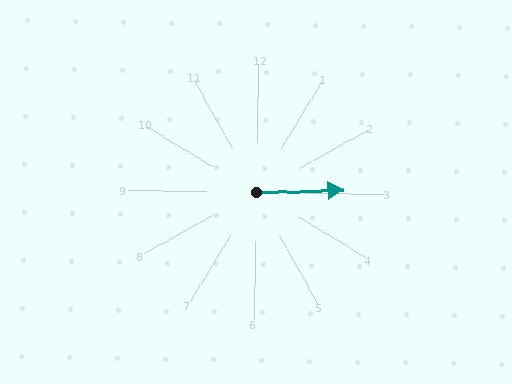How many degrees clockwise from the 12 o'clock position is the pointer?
Approximately 88 degrees.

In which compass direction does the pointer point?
East.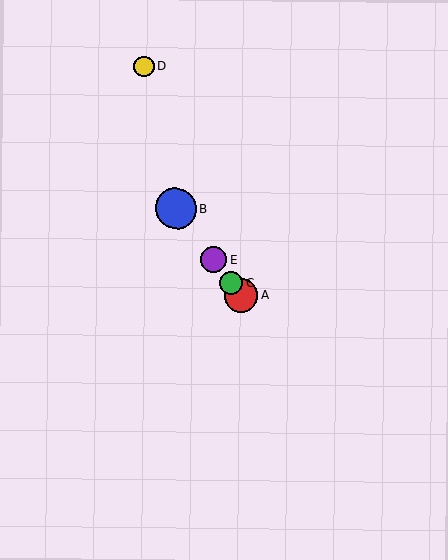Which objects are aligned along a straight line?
Objects A, B, C, E are aligned along a straight line.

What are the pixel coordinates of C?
Object C is at (231, 283).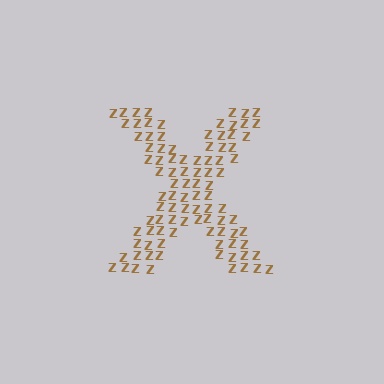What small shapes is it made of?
It is made of small letter Z's.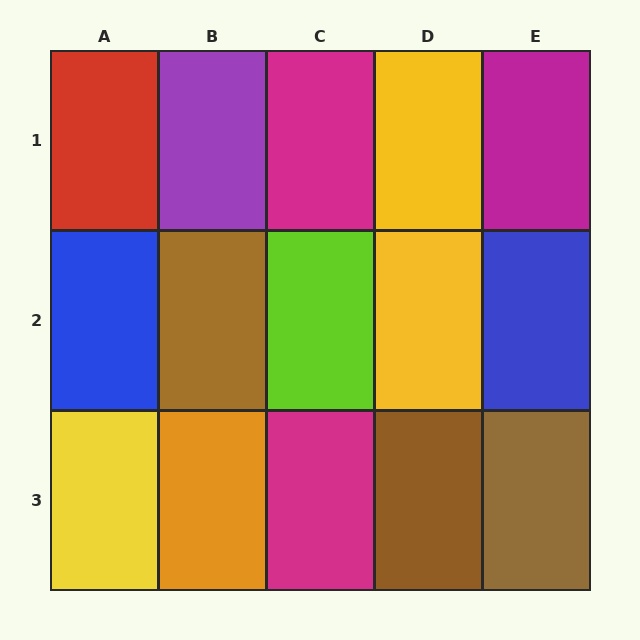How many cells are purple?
1 cell is purple.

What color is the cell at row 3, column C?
Magenta.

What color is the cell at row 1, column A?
Red.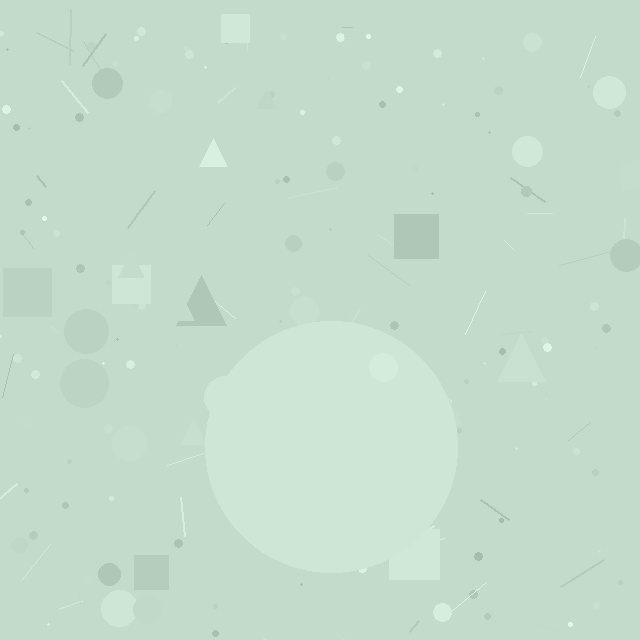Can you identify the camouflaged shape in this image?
The camouflaged shape is a circle.